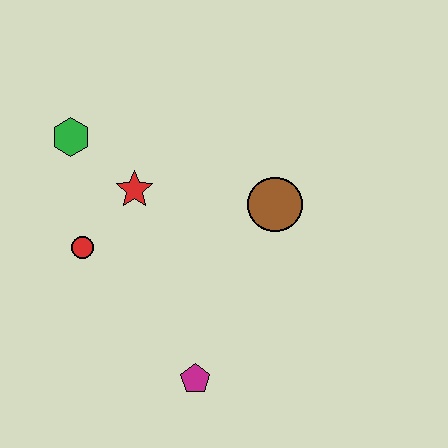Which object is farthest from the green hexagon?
The magenta pentagon is farthest from the green hexagon.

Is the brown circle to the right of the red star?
Yes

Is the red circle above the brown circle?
No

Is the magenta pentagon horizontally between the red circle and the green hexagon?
No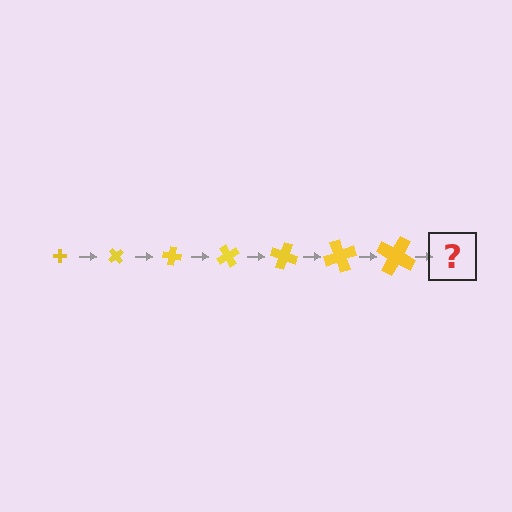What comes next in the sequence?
The next element should be a cross, larger than the previous one and rotated 350 degrees from the start.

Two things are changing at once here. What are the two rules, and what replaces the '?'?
The two rules are that the cross grows larger each step and it rotates 50 degrees each step. The '?' should be a cross, larger than the previous one and rotated 350 degrees from the start.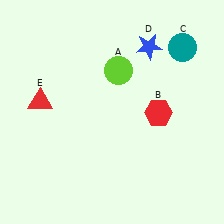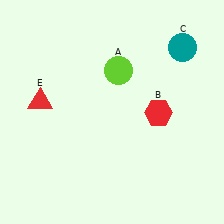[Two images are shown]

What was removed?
The blue star (D) was removed in Image 2.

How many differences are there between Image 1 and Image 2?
There is 1 difference between the two images.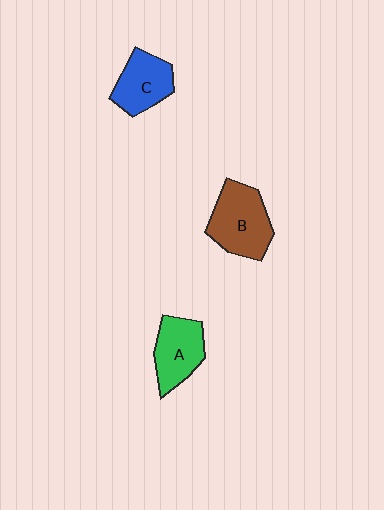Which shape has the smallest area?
Shape C (blue).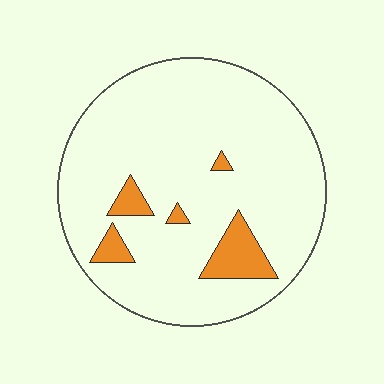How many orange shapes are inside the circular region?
5.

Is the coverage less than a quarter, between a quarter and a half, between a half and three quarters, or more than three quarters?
Less than a quarter.